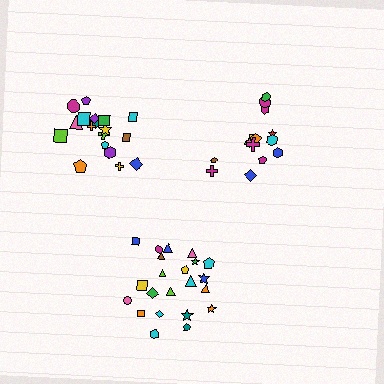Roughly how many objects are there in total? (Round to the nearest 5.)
Roughly 55 objects in total.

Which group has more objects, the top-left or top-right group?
The top-left group.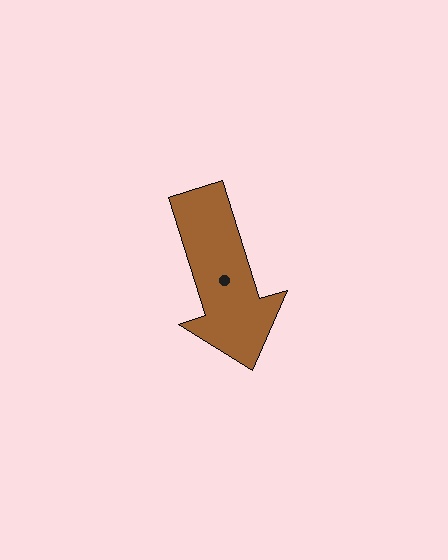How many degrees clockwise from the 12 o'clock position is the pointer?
Approximately 163 degrees.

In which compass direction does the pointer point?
South.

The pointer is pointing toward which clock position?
Roughly 5 o'clock.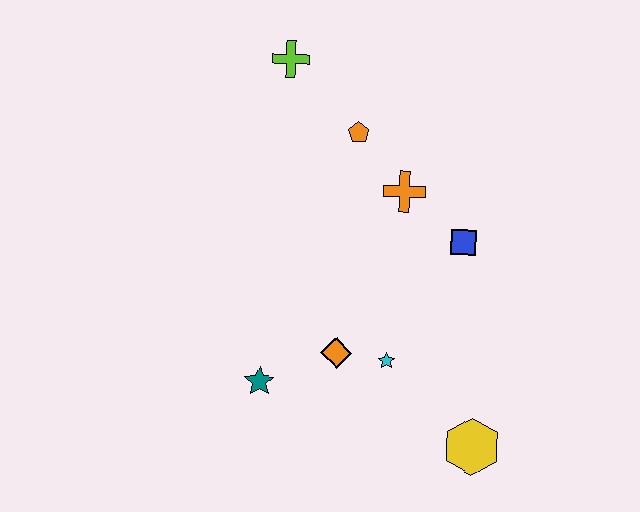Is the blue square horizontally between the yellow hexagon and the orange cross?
Yes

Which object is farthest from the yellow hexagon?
The lime cross is farthest from the yellow hexagon.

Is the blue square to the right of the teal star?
Yes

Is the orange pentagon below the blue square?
No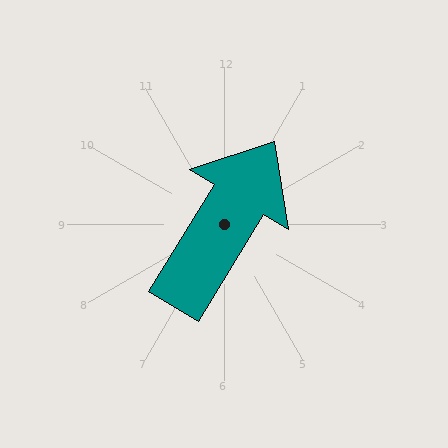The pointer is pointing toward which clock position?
Roughly 1 o'clock.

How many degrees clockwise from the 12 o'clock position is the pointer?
Approximately 31 degrees.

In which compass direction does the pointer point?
Northeast.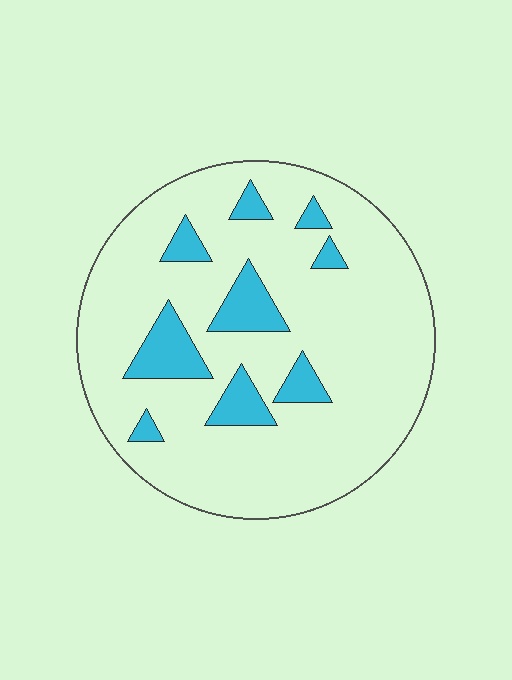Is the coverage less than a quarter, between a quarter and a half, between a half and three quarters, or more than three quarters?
Less than a quarter.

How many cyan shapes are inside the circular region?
9.